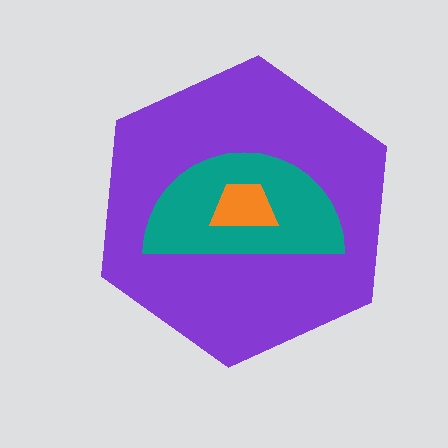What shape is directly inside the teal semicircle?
The orange trapezoid.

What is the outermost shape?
The purple hexagon.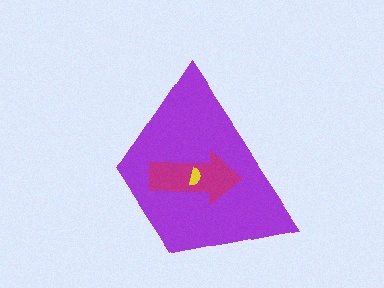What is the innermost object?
The yellow semicircle.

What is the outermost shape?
The purple trapezoid.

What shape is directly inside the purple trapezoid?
The magenta arrow.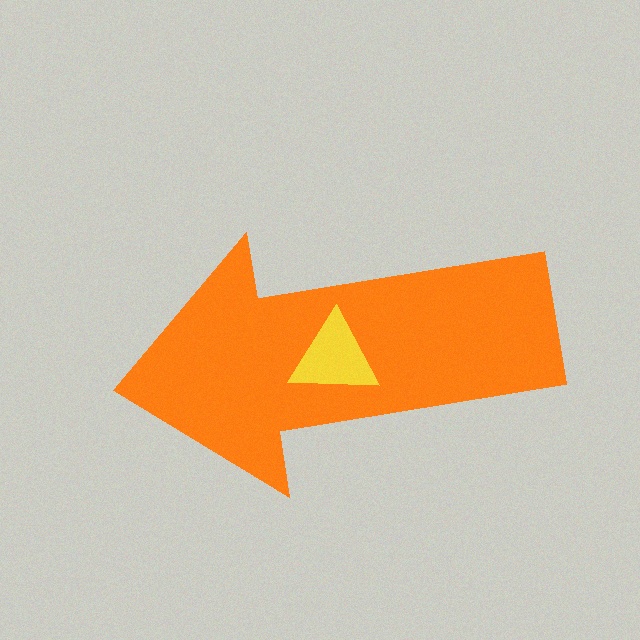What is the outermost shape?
The orange arrow.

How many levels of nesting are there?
2.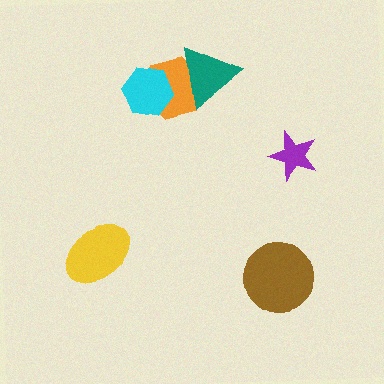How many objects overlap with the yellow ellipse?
0 objects overlap with the yellow ellipse.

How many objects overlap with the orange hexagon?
2 objects overlap with the orange hexagon.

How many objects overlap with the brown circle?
0 objects overlap with the brown circle.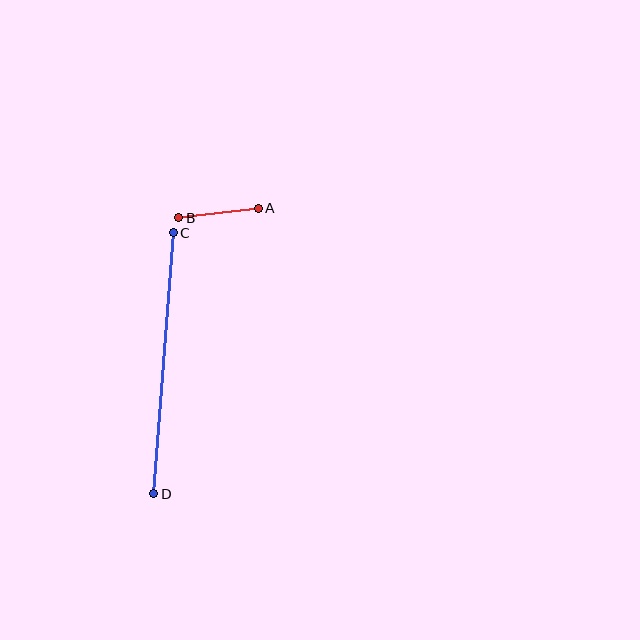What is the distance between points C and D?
The distance is approximately 262 pixels.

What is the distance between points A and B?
The distance is approximately 80 pixels.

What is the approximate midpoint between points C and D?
The midpoint is at approximately (163, 363) pixels.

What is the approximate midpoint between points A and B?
The midpoint is at approximately (219, 213) pixels.